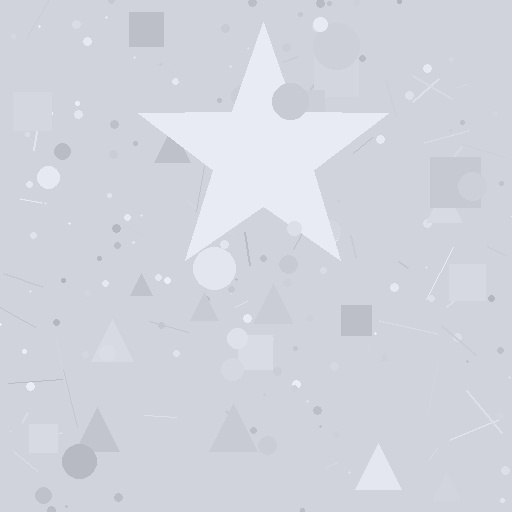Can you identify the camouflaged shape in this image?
The camouflaged shape is a star.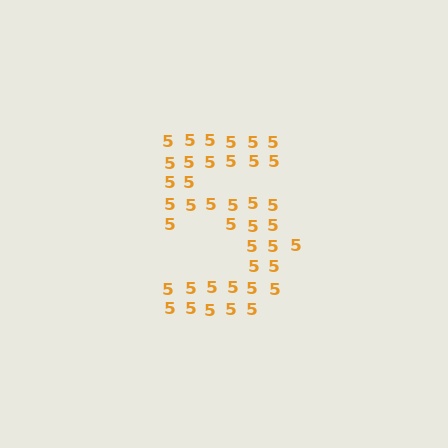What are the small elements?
The small elements are digit 5's.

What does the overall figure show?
The overall figure shows the digit 5.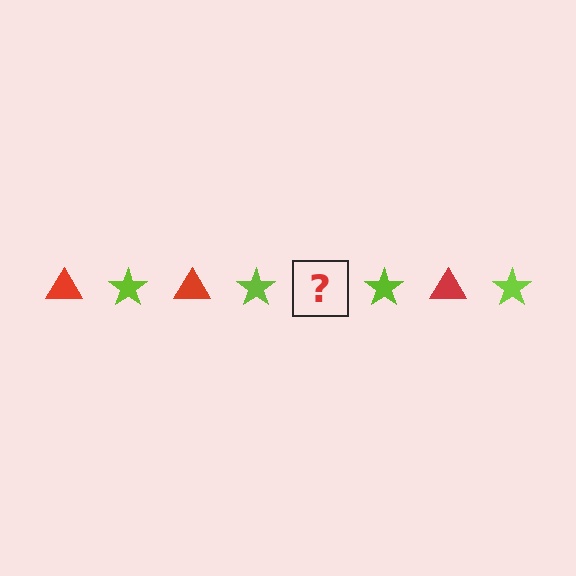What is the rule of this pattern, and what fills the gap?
The rule is that the pattern alternates between red triangle and lime star. The gap should be filled with a red triangle.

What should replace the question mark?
The question mark should be replaced with a red triangle.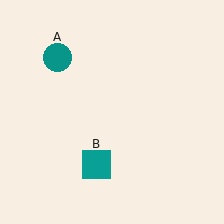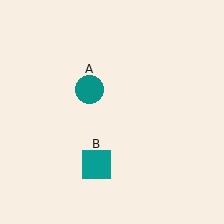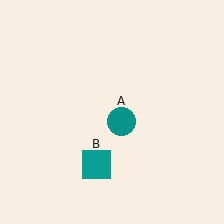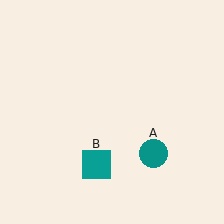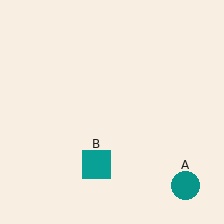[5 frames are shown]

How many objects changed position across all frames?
1 object changed position: teal circle (object A).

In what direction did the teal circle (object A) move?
The teal circle (object A) moved down and to the right.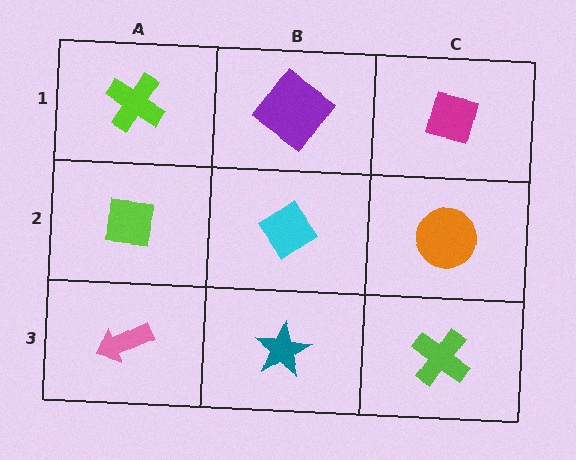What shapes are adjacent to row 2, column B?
A purple diamond (row 1, column B), a teal star (row 3, column B), a lime square (row 2, column A), an orange circle (row 2, column C).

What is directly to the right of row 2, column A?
A cyan diamond.